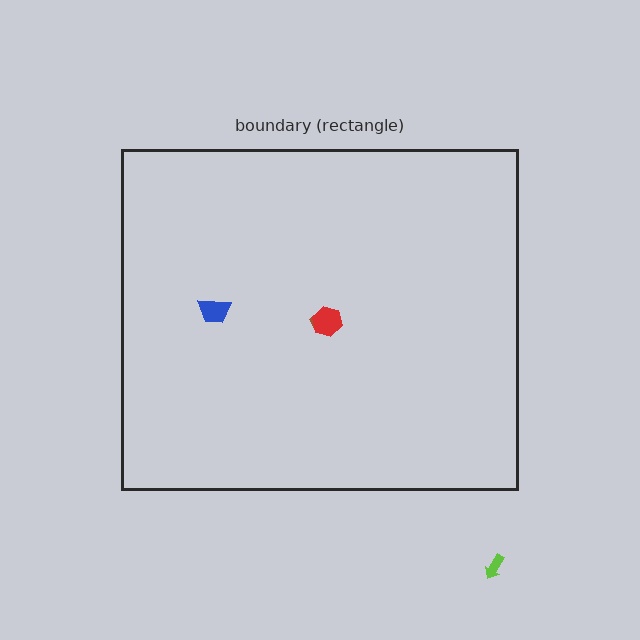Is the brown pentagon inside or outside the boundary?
Inside.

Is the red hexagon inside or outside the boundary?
Inside.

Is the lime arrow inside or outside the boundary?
Outside.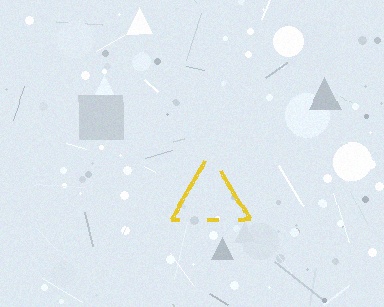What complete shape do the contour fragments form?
The contour fragments form a triangle.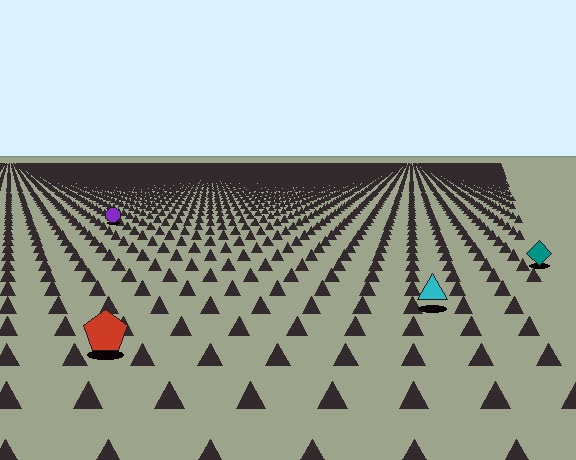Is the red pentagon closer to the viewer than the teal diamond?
Yes. The red pentagon is closer — you can tell from the texture gradient: the ground texture is coarser near it.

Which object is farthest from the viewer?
The purple circle is farthest from the viewer. It appears smaller and the ground texture around it is denser.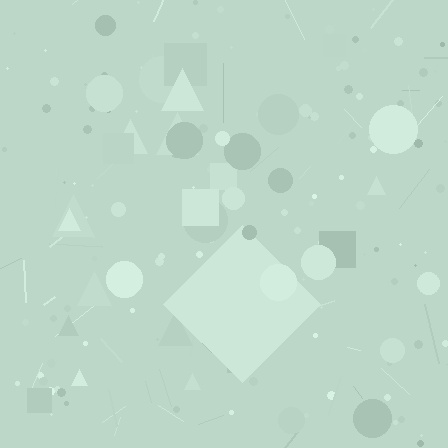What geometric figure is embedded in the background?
A diamond is embedded in the background.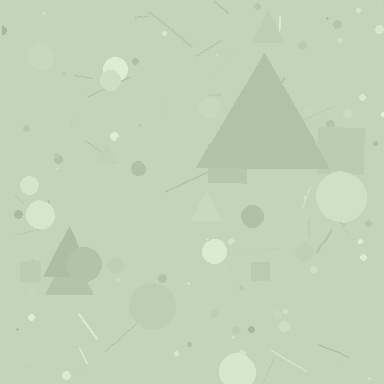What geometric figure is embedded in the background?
A triangle is embedded in the background.